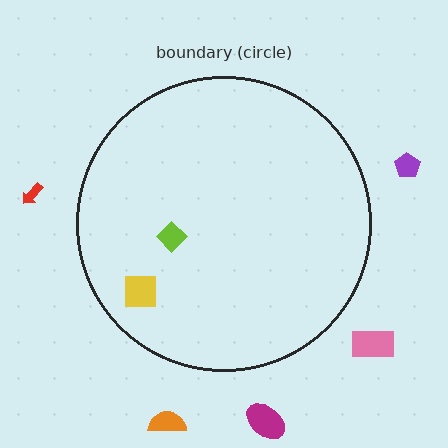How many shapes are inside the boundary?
2 inside, 5 outside.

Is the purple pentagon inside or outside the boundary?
Outside.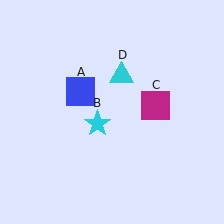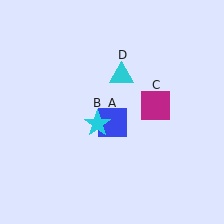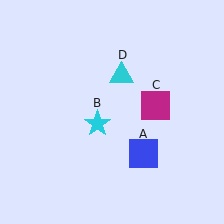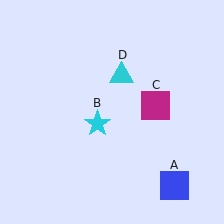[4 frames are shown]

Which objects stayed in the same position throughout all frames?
Cyan star (object B) and magenta square (object C) and cyan triangle (object D) remained stationary.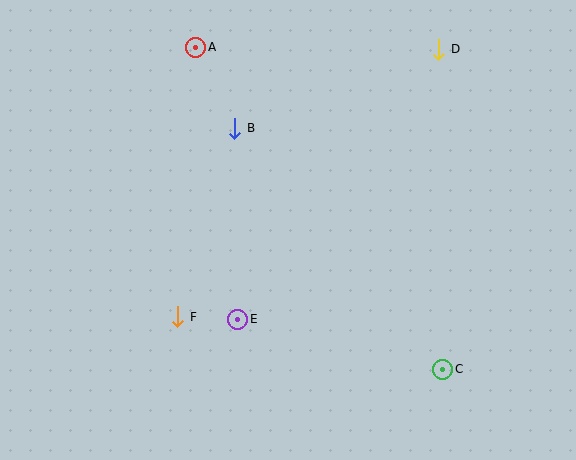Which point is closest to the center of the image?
Point E at (238, 319) is closest to the center.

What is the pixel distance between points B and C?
The distance between B and C is 319 pixels.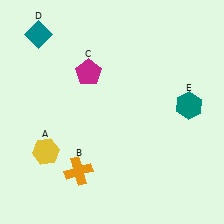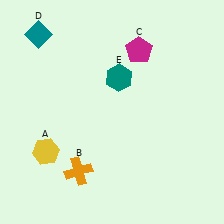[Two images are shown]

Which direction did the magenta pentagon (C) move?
The magenta pentagon (C) moved right.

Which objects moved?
The objects that moved are: the magenta pentagon (C), the teal hexagon (E).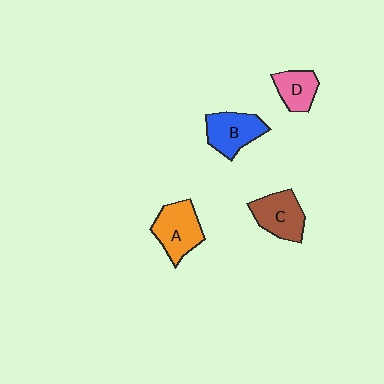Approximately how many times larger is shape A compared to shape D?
Approximately 1.5 times.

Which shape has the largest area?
Shape A (orange).